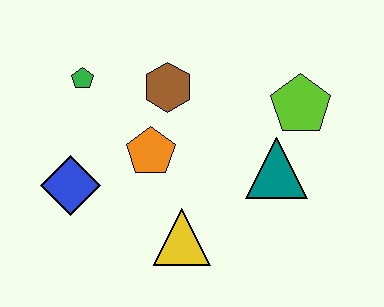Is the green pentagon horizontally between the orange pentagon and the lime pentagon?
No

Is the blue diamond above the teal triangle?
No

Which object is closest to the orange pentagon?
The brown hexagon is closest to the orange pentagon.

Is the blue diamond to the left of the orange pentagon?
Yes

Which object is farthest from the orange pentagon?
The lime pentagon is farthest from the orange pentagon.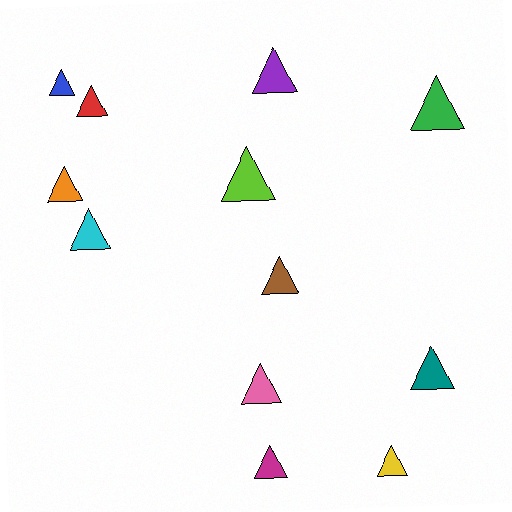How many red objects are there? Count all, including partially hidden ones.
There is 1 red object.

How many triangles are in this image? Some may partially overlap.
There are 12 triangles.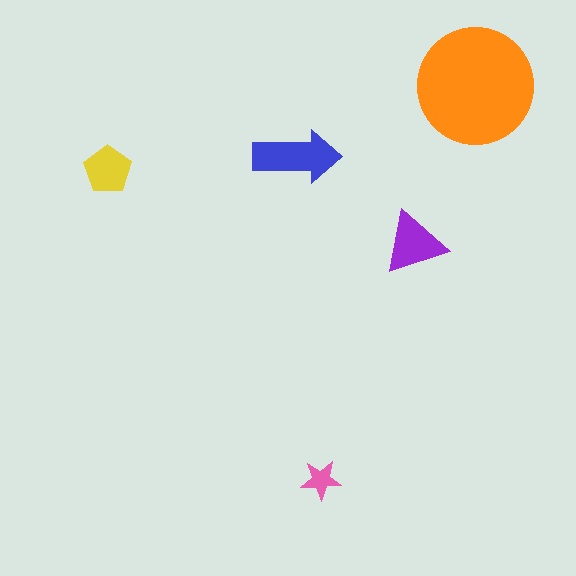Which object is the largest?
The orange circle.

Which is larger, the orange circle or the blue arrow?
The orange circle.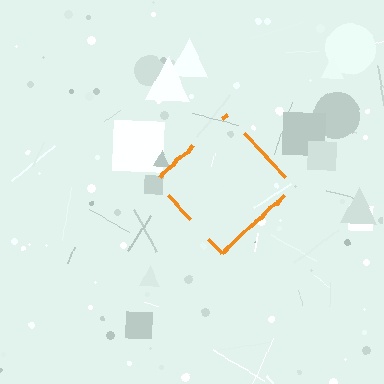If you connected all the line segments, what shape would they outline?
They would outline a diamond.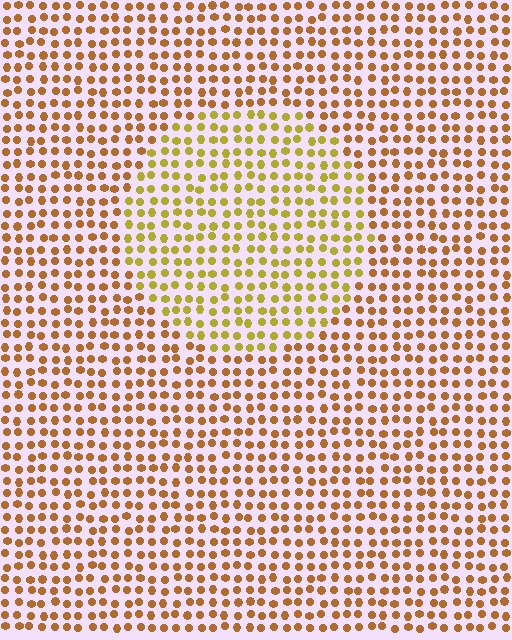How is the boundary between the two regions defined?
The boundary is defined purely by a slight shift in hue (about 30 degrees). Spacing, size, and orientation are identical on both sides.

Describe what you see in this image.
The image is filled with small brown elements in a uniform arrangement. A circle-shaped region is visible where the elements are tinted to a slightly different hue, forming a subtle color boundary.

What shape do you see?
I see a circle.